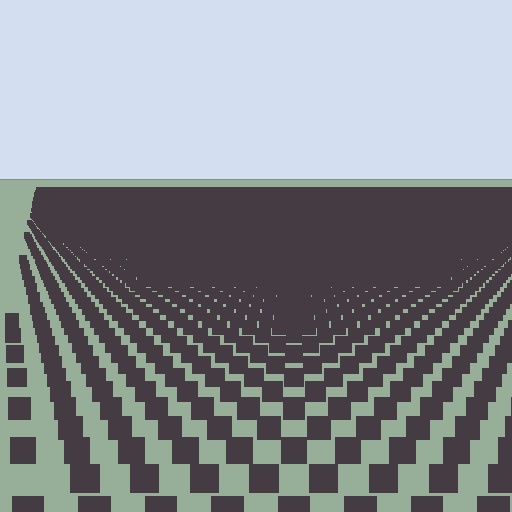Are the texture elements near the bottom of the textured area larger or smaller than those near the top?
Larger. Near the bottom, elements are closer to the viewer and appear at a bigger on-screen size.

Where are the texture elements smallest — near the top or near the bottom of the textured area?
Near the top.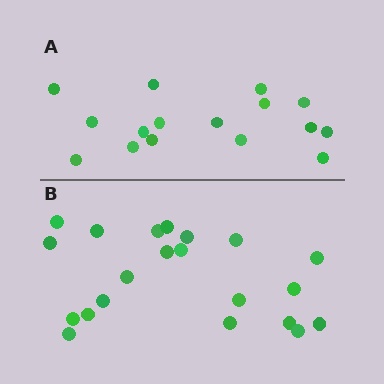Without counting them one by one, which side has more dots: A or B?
Region B (the bottom region) has more dots.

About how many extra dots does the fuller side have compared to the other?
Region B has about 5 more dots than region A.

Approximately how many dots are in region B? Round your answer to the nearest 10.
About 20 dots. (The exact count is 21, which rounds to 20.)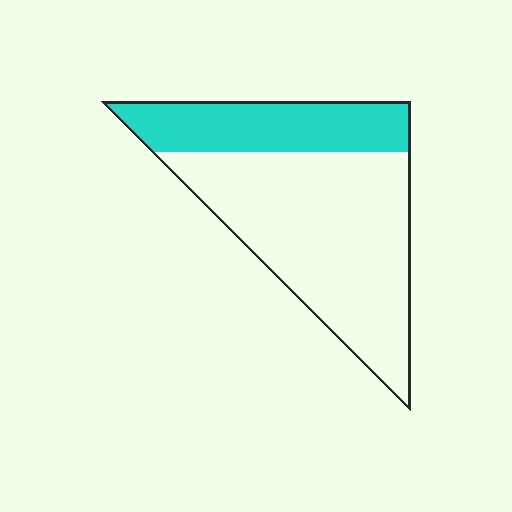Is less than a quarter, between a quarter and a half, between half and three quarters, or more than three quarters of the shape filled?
Between a quarter and a half.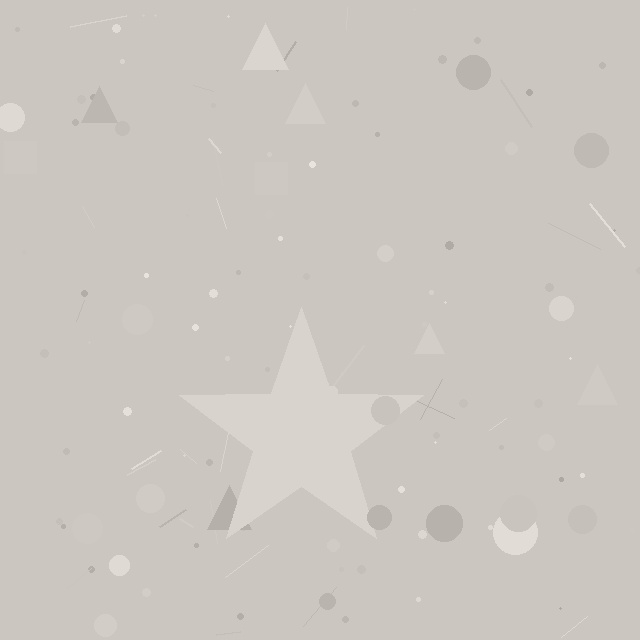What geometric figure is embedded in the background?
A star is embedded in the background.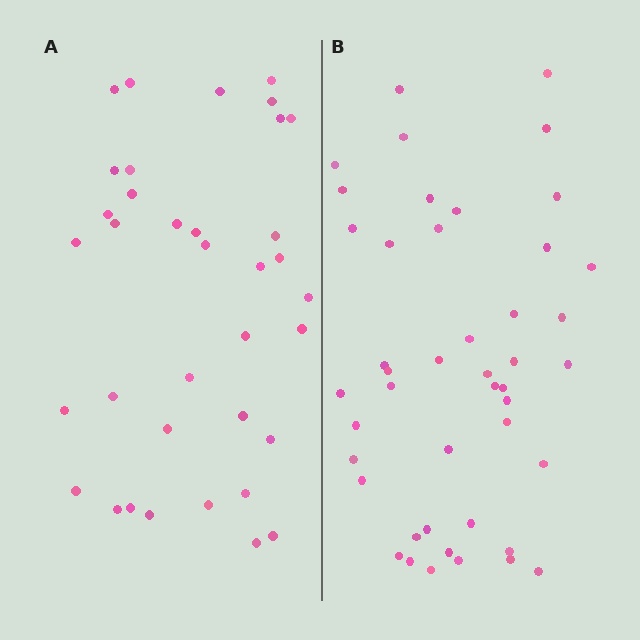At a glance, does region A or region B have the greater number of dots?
Region B (the right region) has more dots.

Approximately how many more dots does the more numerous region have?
Region B has roughly 8 or so more dots than region A.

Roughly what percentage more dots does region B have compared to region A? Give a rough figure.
About 25% more.